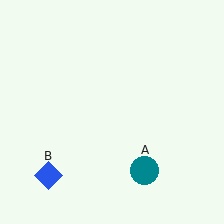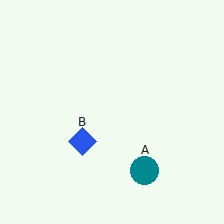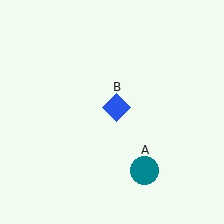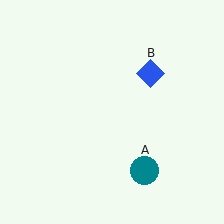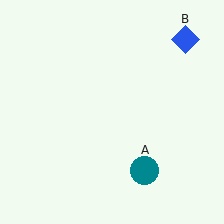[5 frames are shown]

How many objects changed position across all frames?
1 object changed position: blue diamond (object B).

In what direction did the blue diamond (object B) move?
The blue diamond (object B) moved up and to the right.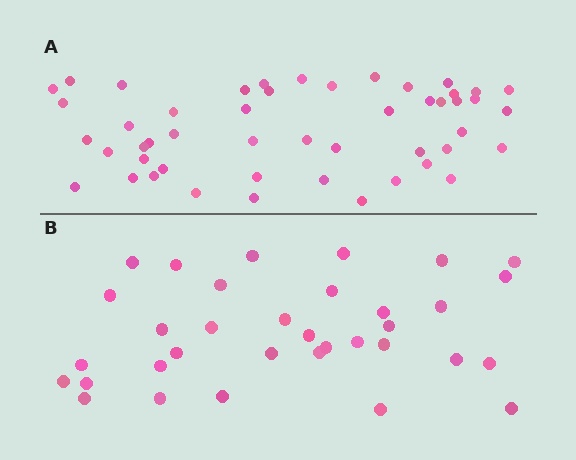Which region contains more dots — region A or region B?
Region A (the top region) has more dots.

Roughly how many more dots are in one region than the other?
Region A has approximately 15 more dots than region B.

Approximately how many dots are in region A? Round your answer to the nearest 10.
About 50 dots. (The exact count is 49, which rounds to 50.)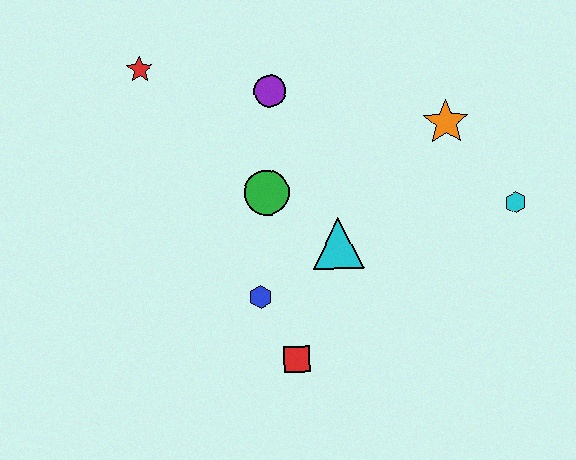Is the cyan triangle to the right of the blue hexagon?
Yes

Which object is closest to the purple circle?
The green circle is closest to the purple circle.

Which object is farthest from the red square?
The red star is farthest from the red square.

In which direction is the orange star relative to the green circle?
The orange star is to the right of the green circle.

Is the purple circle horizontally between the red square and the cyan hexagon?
No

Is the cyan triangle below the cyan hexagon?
Yes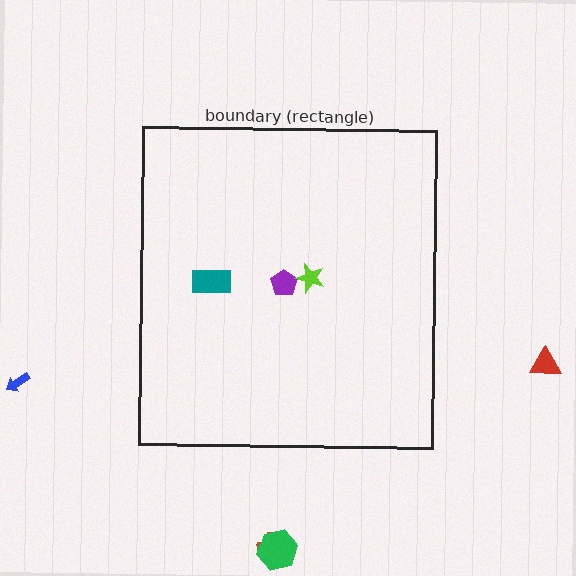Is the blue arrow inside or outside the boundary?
Outside.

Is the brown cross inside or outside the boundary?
Outside.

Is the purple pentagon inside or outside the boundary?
Inside.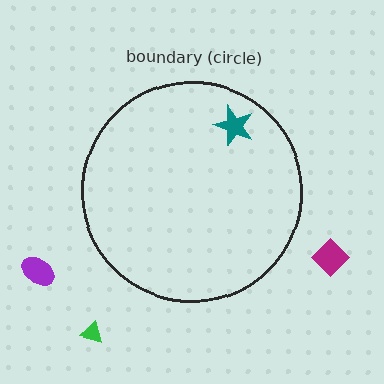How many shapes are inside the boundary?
1 inside, 3 outside.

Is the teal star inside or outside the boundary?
Inside.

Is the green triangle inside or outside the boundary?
Outside.